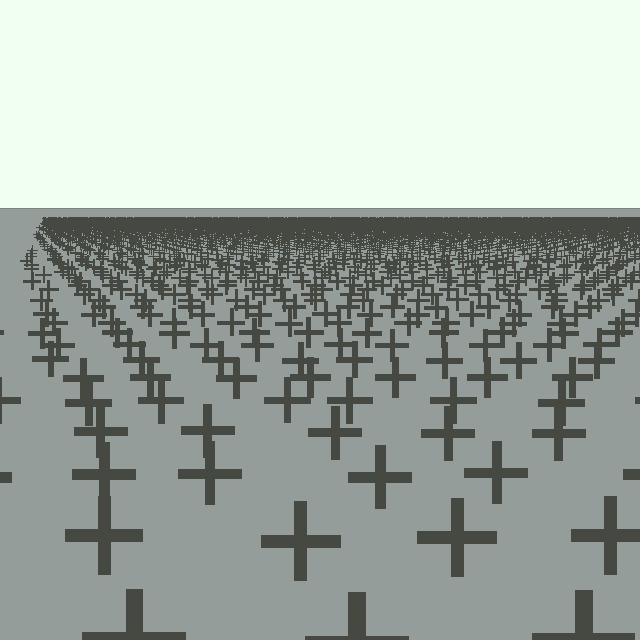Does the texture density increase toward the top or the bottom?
Density increases toward the top.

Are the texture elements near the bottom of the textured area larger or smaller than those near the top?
Larger. Near the bottom, elements are closer to the viewer and appear at a bigger on-screen size.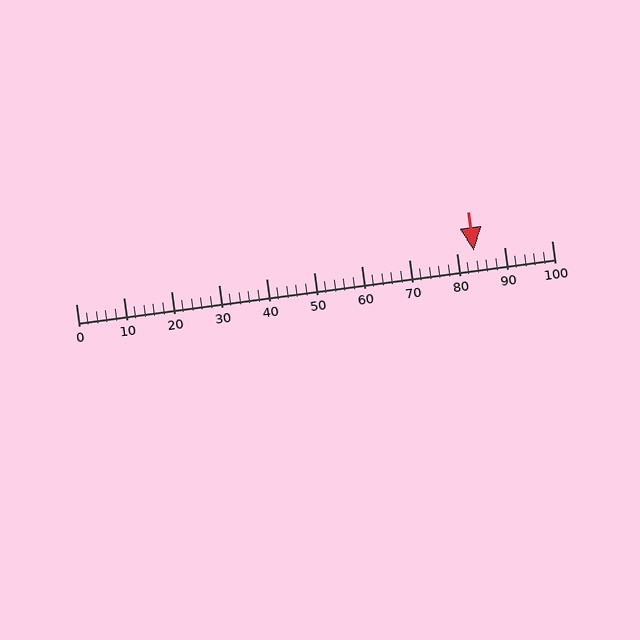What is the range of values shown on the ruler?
The ruler shows values from 0 to 100.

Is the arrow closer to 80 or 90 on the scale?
The arrow is closer to 80.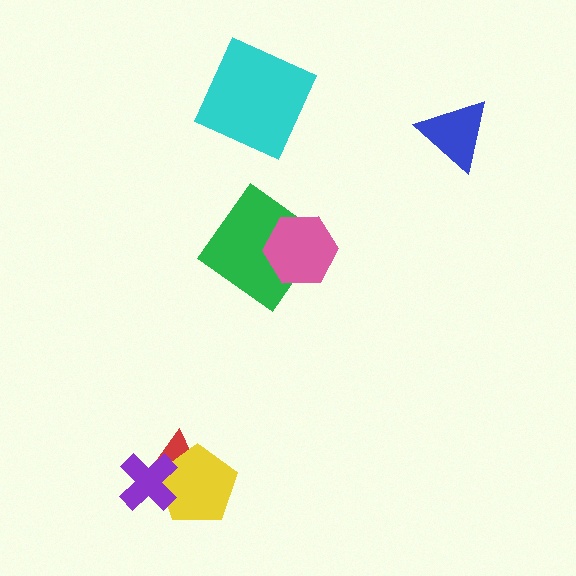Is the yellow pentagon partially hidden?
Yes, it is partially covered by another shape.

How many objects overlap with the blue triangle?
0 objects overlap with the blue triangle.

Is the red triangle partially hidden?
Yes, it is partially covered by another shape.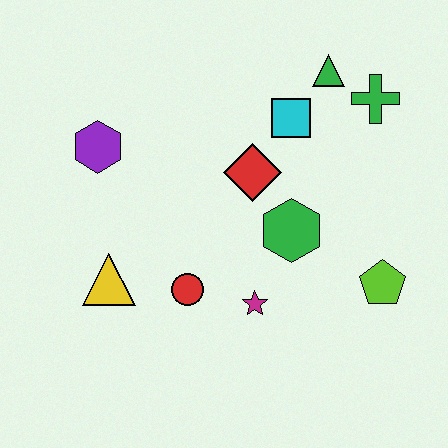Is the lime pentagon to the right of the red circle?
Yes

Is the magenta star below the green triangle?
Yes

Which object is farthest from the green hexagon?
The purple hexagon is farthest from the green hexagon.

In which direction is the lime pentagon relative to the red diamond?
The lime pentagon is to the right of the red diamond.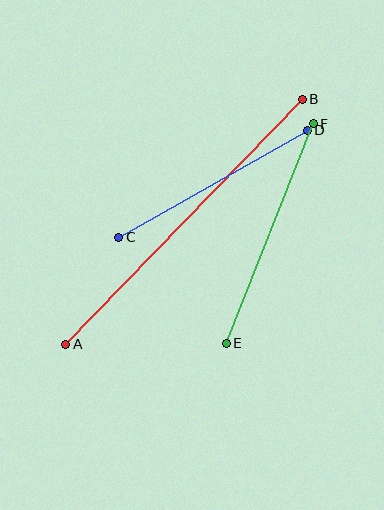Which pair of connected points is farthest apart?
Points A and B are farthest apart.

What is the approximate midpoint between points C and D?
The midpoint is at approximately (213, 184) pixels.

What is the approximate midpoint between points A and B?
The midpoint is at approximately (184, 222) pixels.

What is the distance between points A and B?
The distance is approximately 341 pixels.